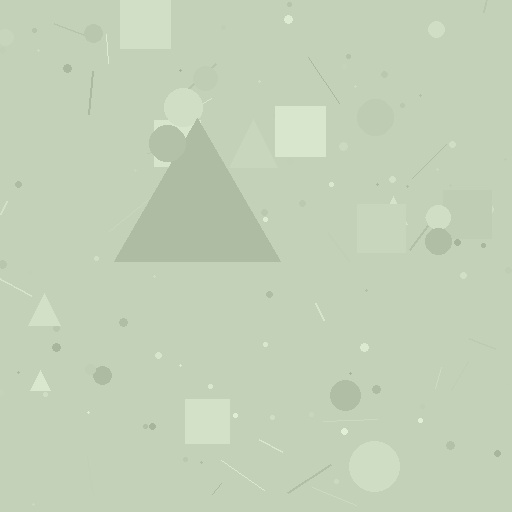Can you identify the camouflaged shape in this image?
The camouflaged shape is a triangle.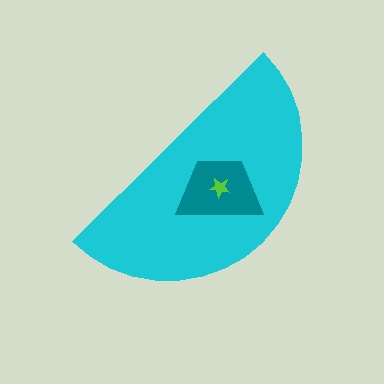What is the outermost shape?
The cyan semicircle.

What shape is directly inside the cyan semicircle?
The teal trapezoid.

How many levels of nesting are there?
3.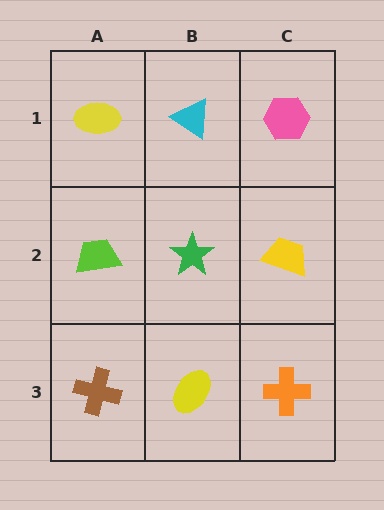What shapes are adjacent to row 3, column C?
A yellow trapezoid (row 2, column C), a yellow ellipse (row 3, column B).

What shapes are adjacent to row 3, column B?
A green star (row 2, column B), a brown cross (row 3, column A), an orange cross (row 3, column C).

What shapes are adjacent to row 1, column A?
A lime trapezoid (row 2, column A), a cyan triangle (row 1, column B).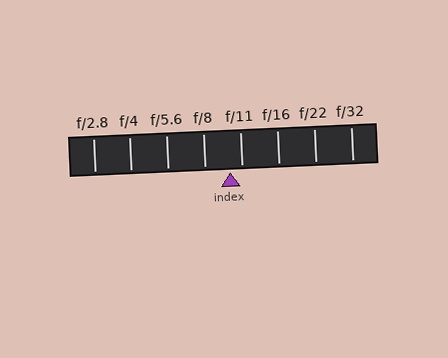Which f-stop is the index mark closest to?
The index mark is closest to f/11.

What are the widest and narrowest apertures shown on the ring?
The widest aperture shown is f/2.8 and the narrowest is f/32.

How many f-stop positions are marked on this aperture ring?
There are 8 f-stop positions marked.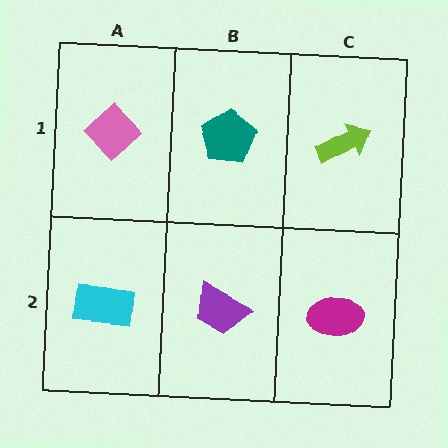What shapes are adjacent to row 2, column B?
A teal pentagon (row 1, column B), a cyan rectangle (row 2, column A), a magenta ellipse (row 2, column C).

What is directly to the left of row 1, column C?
A teal pentagon.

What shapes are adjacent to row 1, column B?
A purple trapezoid (row 2, column B), a pink diamond (row 1, column A), a lime arrow (row 1, column C).